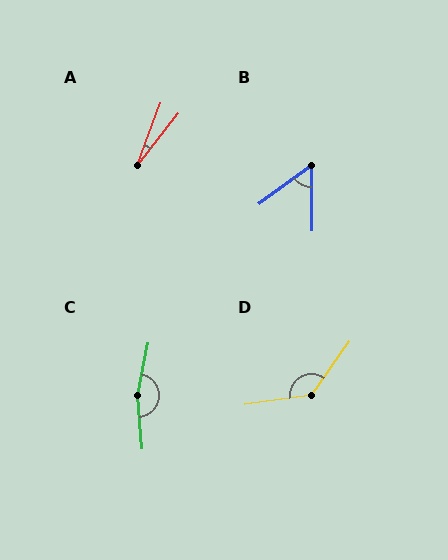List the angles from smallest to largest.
A (18°), B (54°), D (133°), C (163°).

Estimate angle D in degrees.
Approximately 133 degrees.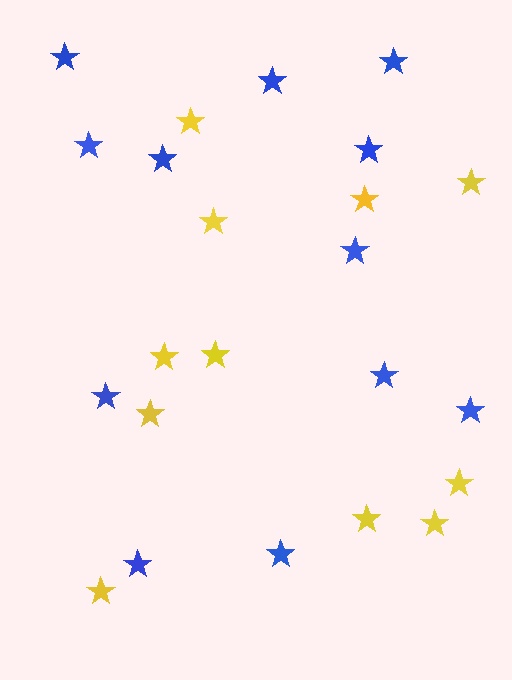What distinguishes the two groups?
There are 2 groups: one group of yellow stars (11) and one group of blue stars (12).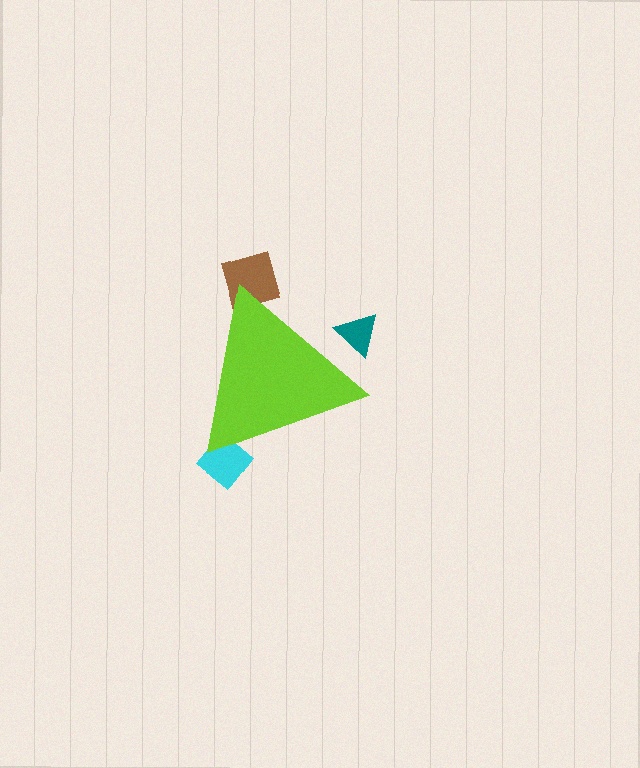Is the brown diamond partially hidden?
Yes, the brown diamond is partially hidden behind the lime triangle.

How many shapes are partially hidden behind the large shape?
3 shapes are partially hidden.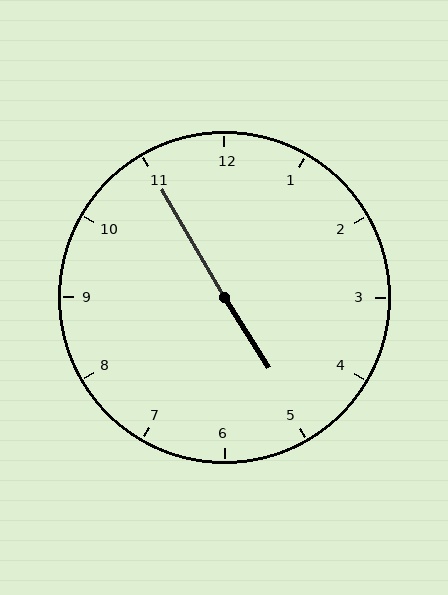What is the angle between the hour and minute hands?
Approximately 178 degrees.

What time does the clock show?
4:55.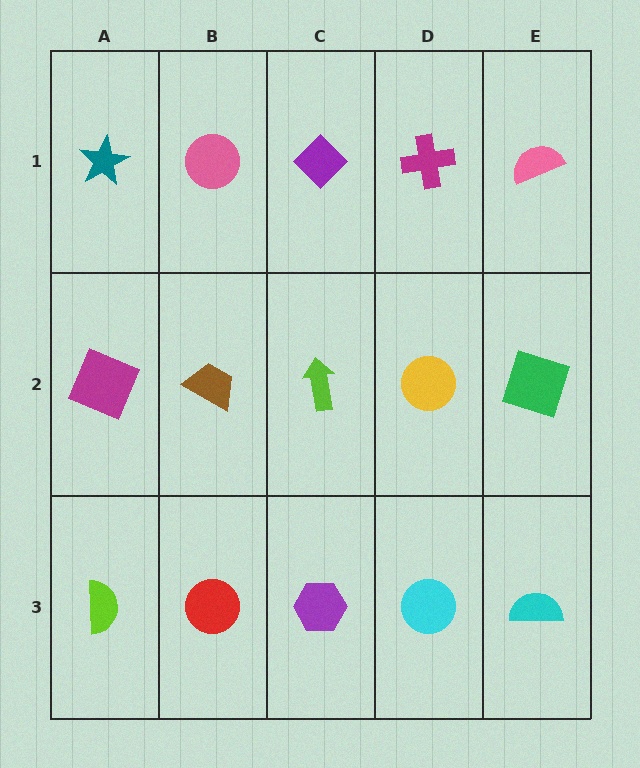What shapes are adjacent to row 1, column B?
A brown trapezoid (row 2, column B), a teal star (row 1, column A), a purple diamond (row 1, column C).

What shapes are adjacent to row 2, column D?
A magenta cross (row 1, column D), a cyan circle (row 3, column D), a lime arrow (row 2, column C), a green square (row 2, column E).